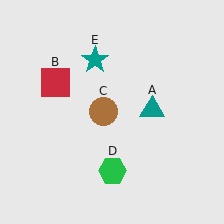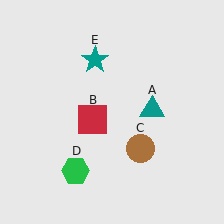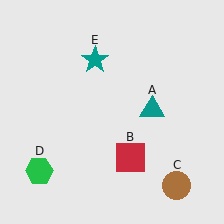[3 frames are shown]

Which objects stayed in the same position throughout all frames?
Teal triangle (object A) and teal star (object E) remained stationary.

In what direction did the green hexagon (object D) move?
The green hexagon (object D) moved left.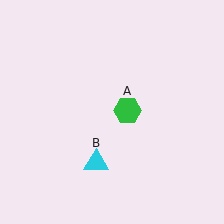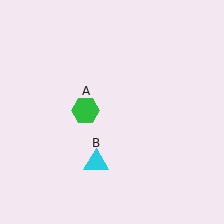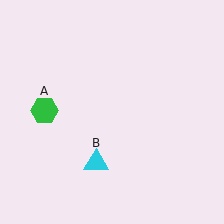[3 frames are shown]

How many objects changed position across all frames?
1 object changed position: green hexagon (object A).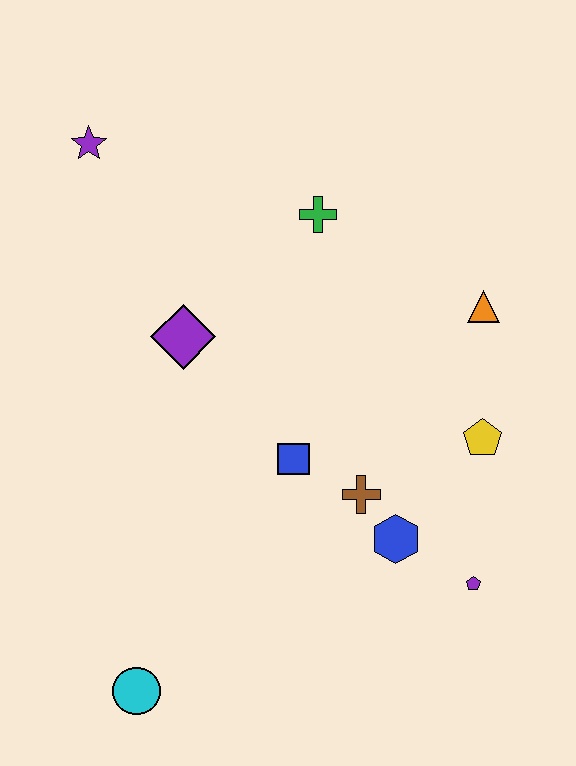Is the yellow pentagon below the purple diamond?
Yes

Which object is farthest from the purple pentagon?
The purple star is farthest from the purple pentagon.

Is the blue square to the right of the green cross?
No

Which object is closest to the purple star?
The purple diamond is closest to the purple star.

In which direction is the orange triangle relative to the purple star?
The orange triangle is to the right of the purple star.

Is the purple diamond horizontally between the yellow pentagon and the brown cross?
No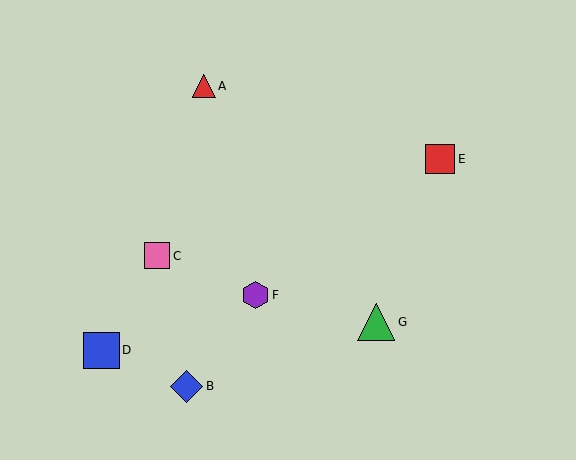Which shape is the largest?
The green triangle (labeled G) is the largest.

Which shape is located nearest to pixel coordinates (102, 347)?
The blue square (labeled D) at (101, 350) is nearest to that location.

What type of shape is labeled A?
Shape A is a red triangle.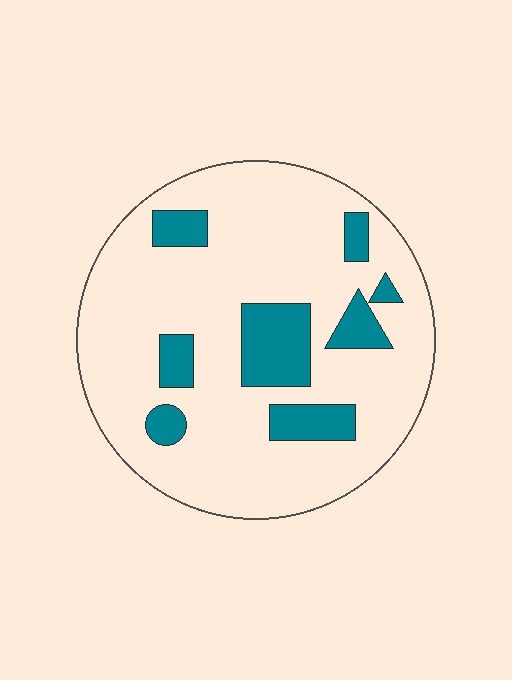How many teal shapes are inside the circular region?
8.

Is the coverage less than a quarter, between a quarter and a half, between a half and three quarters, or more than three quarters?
Less than a quarter.